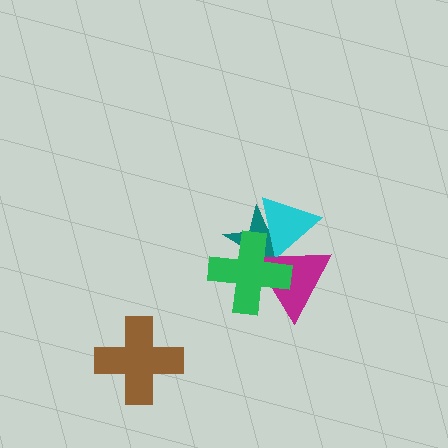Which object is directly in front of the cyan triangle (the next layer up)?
The magenta triangle is directly in front of the cyan triangle.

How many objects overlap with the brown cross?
0 objects overlap with the brown cross.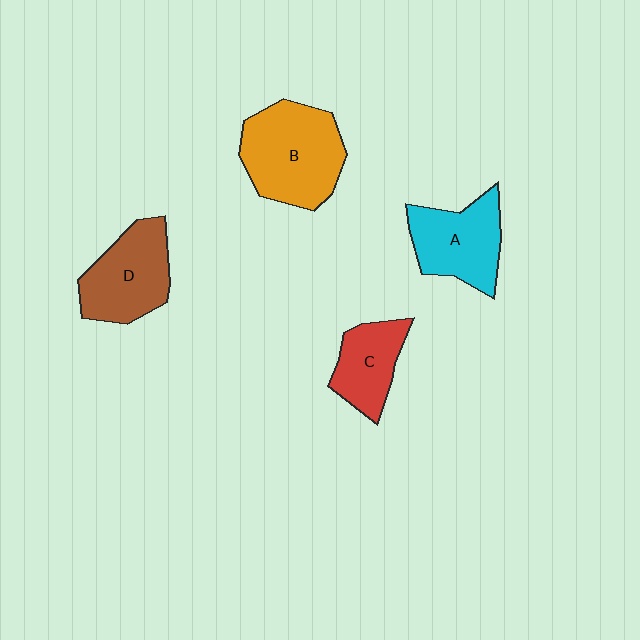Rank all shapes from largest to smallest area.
From largest to smallest: B (orange), D (brown), A (cyan), C (red).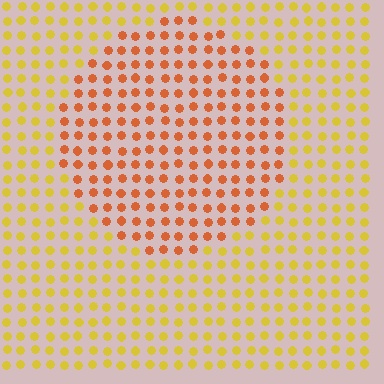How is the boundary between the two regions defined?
The boundary is defined purely by a slight shift in hue (about 36 degrees). Spacing, size, and orientation are identical on both sides.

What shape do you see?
I see a circle.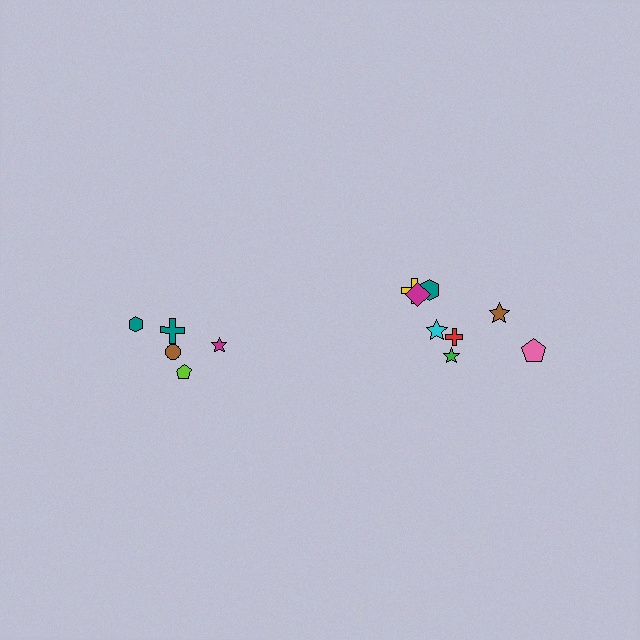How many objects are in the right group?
There are 8 objects.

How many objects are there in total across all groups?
There are 13 objects.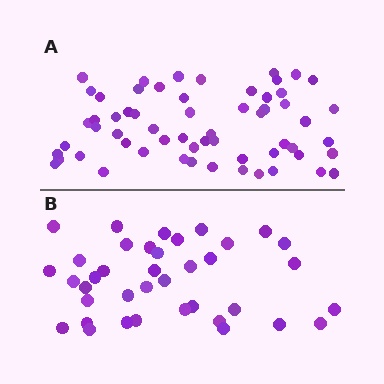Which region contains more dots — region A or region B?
Region A (the top region) has more dots.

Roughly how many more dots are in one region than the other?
Region A has approximately 20 more dots than region B.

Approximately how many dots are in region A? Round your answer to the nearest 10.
About 60 dots.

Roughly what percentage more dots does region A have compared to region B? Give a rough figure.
About 60% more.